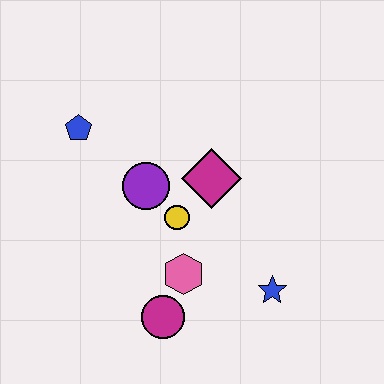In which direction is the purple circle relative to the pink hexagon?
The purple circle is above the pink hexagon.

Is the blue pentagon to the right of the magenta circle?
No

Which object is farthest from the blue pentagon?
The blue star is farthest from the blue pentagon.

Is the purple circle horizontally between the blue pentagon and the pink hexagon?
Yes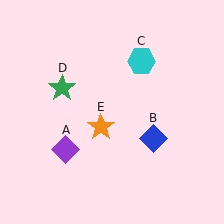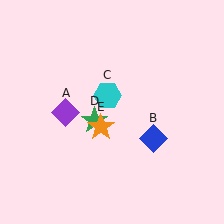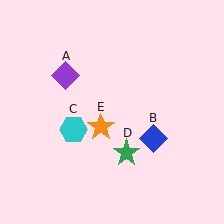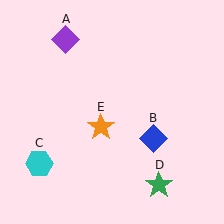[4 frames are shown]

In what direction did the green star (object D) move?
The green star (object D) moved down and to the right.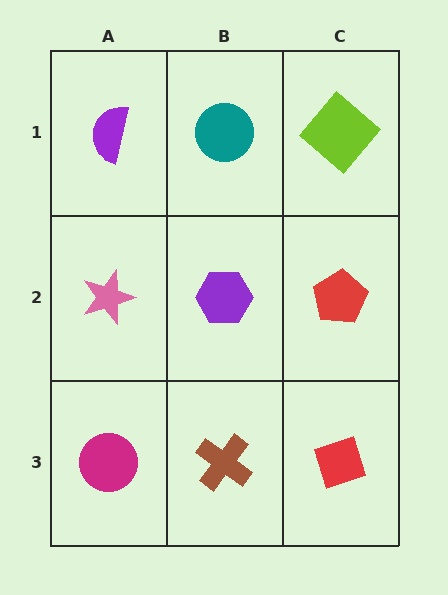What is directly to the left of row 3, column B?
A magenta circle.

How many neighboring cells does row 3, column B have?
3.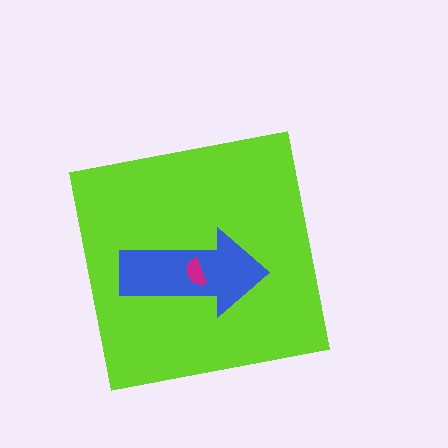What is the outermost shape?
The lime square.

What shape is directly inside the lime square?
The blue arrow.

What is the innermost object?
The magenta semicircle.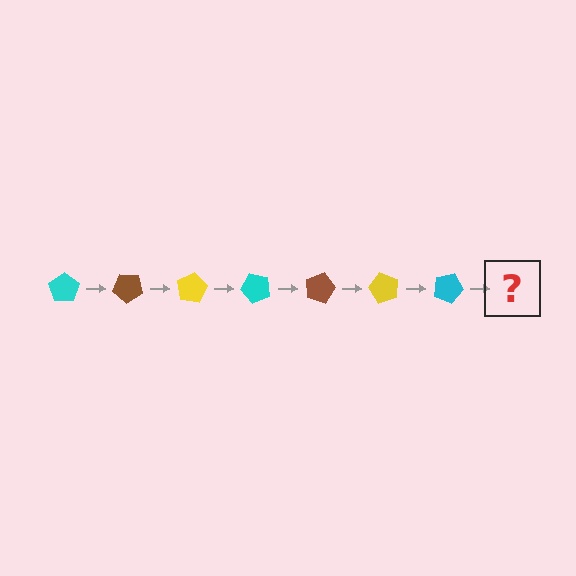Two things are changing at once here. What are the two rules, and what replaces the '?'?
The two rules are that it rotates 40 degrees each step and the color cycles through cyan, brown, and yellow. The '?' should be a brown pentagon, rotated 280 degrees from the start.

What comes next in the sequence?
The next element should be a brown pentagon, rotated 280 degrees from the start.